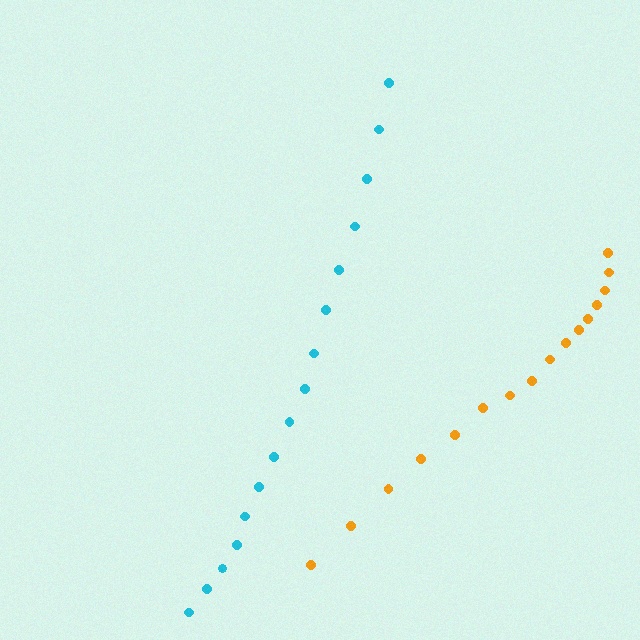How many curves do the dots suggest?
There are 2 distinct paths.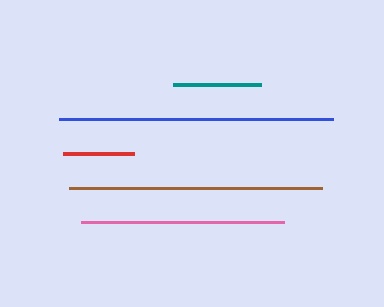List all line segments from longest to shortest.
From longest to shortest: blue, brown, pink, teal, red.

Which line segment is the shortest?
The red line is the shortest at approximately 72 pixels.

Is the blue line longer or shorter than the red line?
The blue line is longer than the red line.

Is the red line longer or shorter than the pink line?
The pink line is longer than the red line.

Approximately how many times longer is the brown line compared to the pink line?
The brown line is approximately 1.2 times the length of the pink line.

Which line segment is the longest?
The blue line is the longest at approximately 274 pixels.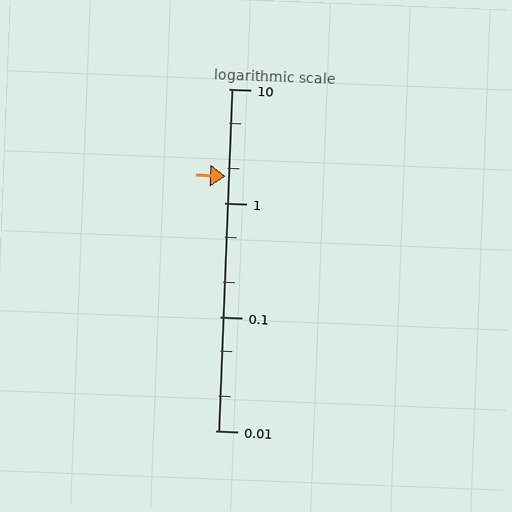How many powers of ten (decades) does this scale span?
The scale spans 3 decades, from 0.01 to 10.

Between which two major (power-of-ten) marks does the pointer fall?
The pointer is between 1 and 10.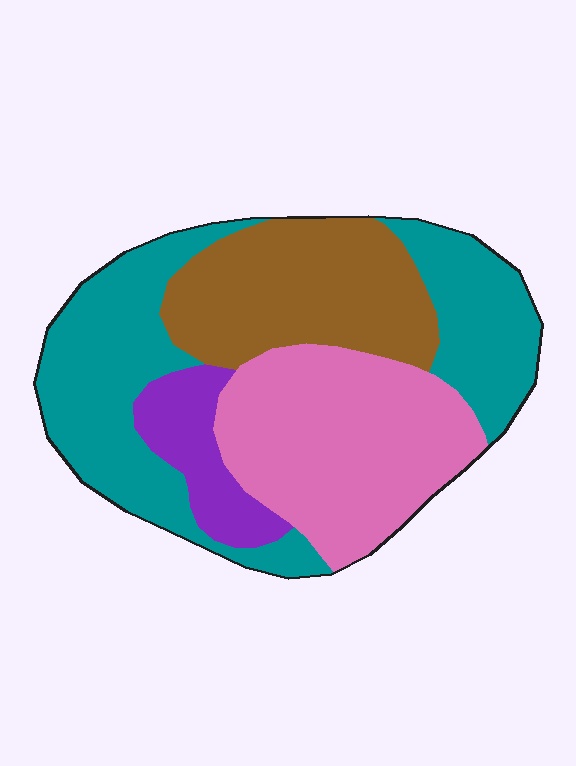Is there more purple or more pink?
Pink.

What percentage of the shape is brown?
Brown covers around 25% of the shape.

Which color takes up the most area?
Teal, at roughly 35%.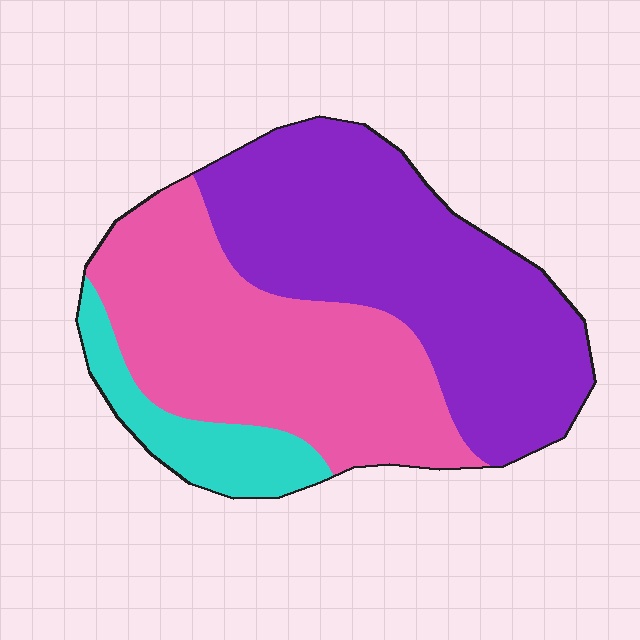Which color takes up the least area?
Cyan, at roughly 10%.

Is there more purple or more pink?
Purple.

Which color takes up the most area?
Purple, at roughly 45%.